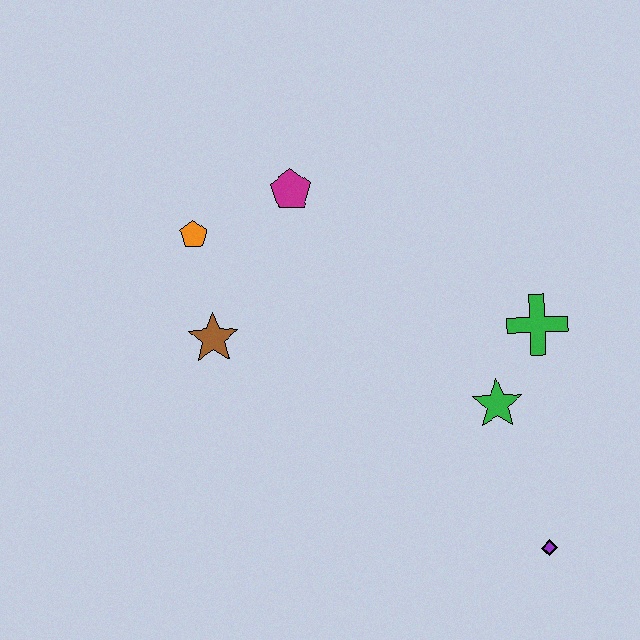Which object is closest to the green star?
The green cross is closest to the green star.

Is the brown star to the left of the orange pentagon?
No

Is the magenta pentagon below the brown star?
No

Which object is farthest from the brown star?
The purple diamond is farthest from the brown star.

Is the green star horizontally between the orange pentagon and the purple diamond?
Yes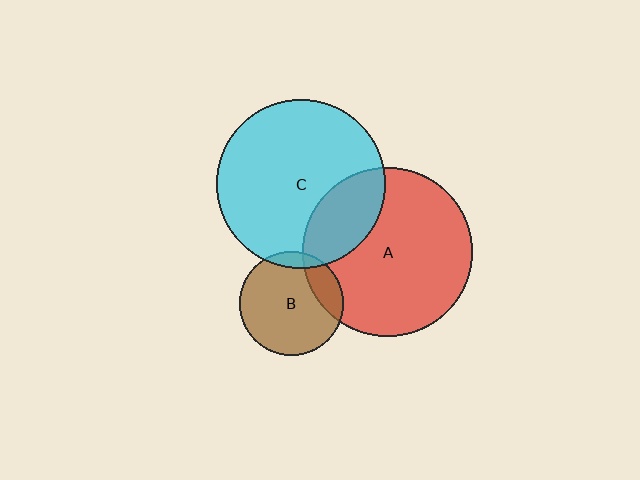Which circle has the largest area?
Circle A (red).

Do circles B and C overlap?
Yes.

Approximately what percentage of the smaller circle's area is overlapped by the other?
Approximately 10%.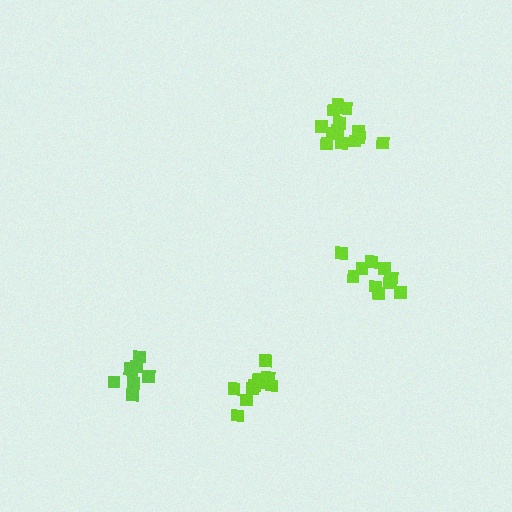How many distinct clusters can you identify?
There are 4 distinct clusters.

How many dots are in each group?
Group 1: 8 dots, Group 2: 11 dots, Group 3: 13 dots, Group 4: 11 dots (43 total).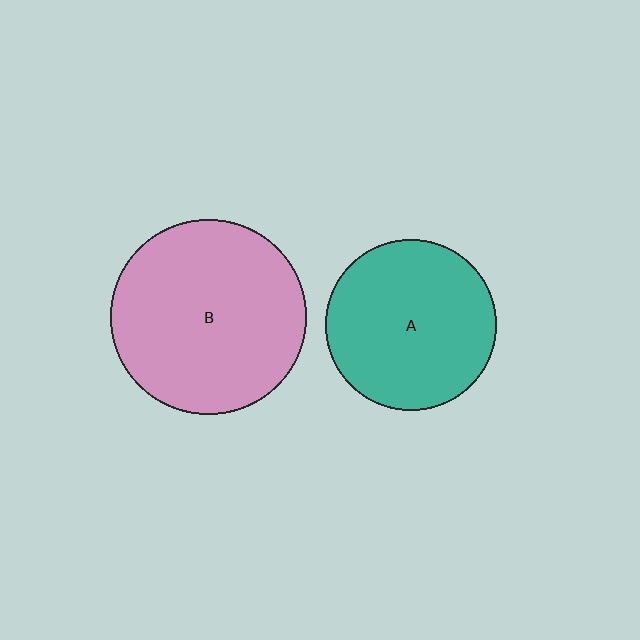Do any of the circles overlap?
No, none of the circles overlap.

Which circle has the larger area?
Circle B (pink).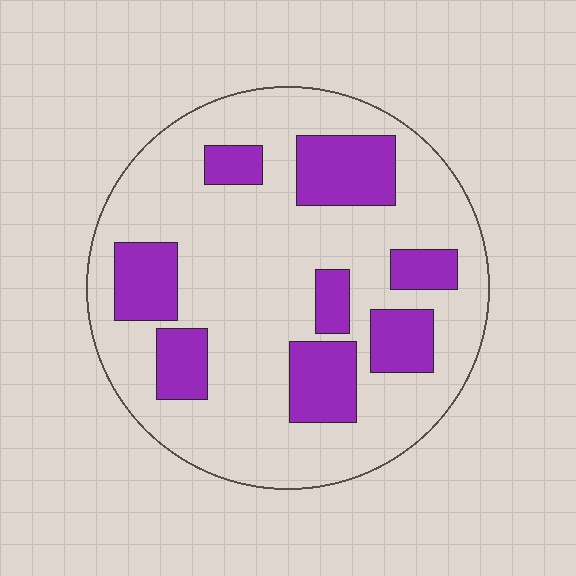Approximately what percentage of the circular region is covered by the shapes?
Approximately 25%.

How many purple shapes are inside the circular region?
8.